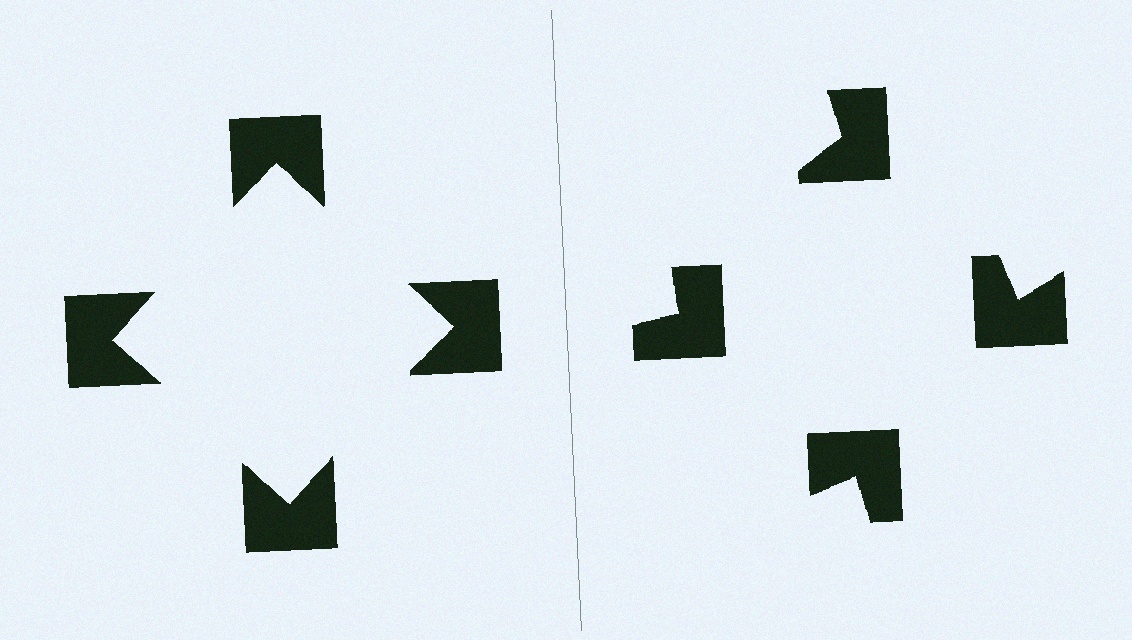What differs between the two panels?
The notched squares are positioned identically on both sides; only the wedge orientations differ. On the left they align to a square; on the right they are misaligned.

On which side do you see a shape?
An illusory square appears on the left side. On the right side the wedge cuts are rotated, so no coherent shape forms.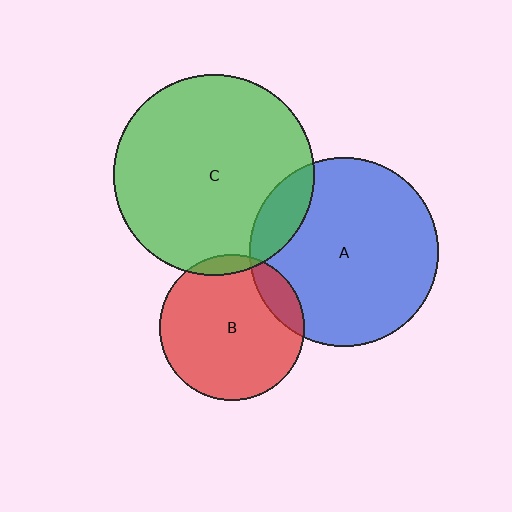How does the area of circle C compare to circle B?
Approximately 1.9 times.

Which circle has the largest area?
Circle C (green).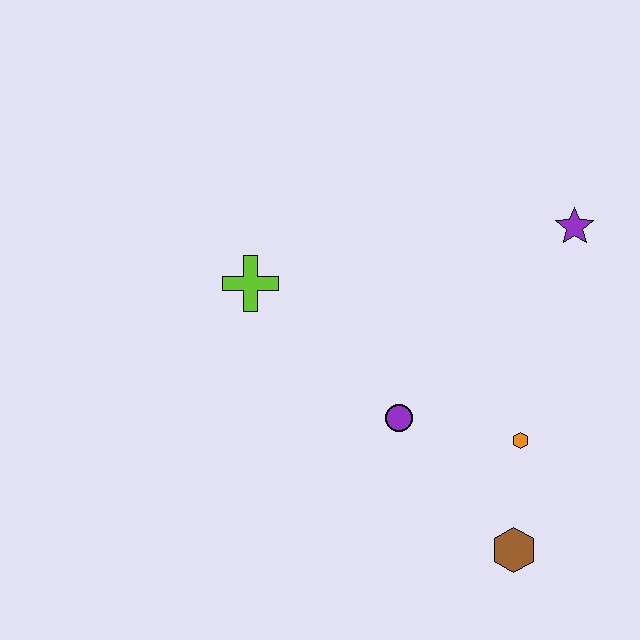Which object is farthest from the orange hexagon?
The lime cross is farthest from the orange hexagon.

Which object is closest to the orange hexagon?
The brown hexagon is closest to the orange hexagon.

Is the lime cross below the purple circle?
No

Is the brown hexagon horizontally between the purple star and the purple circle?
Yes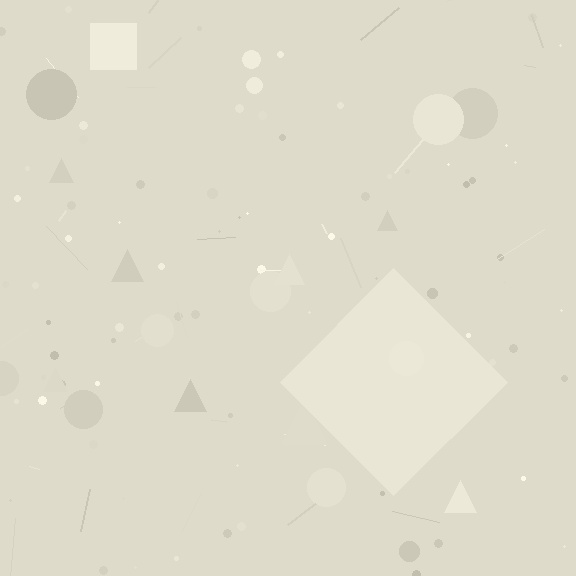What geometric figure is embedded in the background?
A diamond is embedded in the background.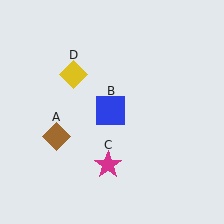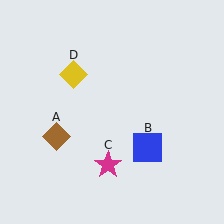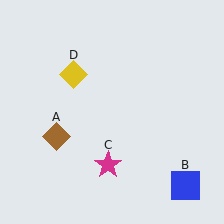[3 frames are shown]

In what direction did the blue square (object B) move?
The blue square (object B) moved down and to the right.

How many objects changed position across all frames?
1 object changed position: blue square (object B).